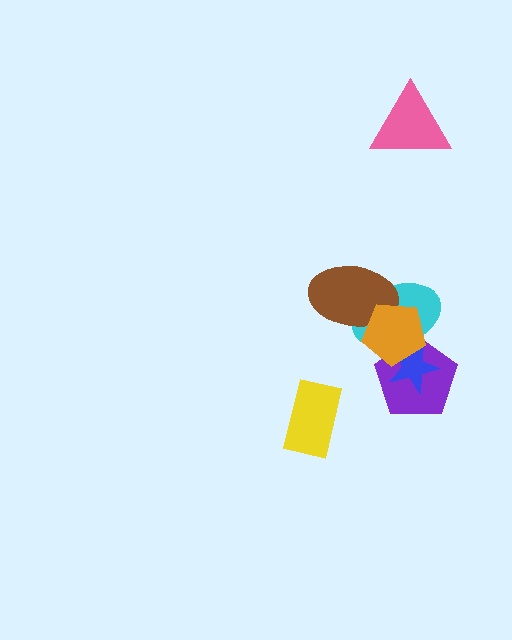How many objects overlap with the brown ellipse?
2 objects overlap with the brown ellipse.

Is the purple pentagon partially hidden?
Yes, it is partially covered by another shape.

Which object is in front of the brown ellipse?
The orange pentagon is in front of the brown ellipse.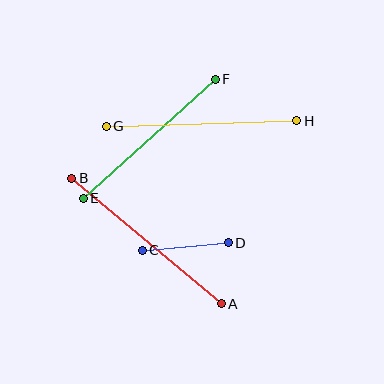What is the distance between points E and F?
The distance is approximately 178 pixels.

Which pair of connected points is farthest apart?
Points A and B are farthest apart.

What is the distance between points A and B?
The distance is approximately 195 pixels.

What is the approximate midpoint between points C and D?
The midpoint is at approximately (185, 247) pixels.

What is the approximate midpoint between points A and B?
The midpoint is at approximately (146, 241) pixels.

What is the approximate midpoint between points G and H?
The midpoint is at approximately (201, 124) pixels.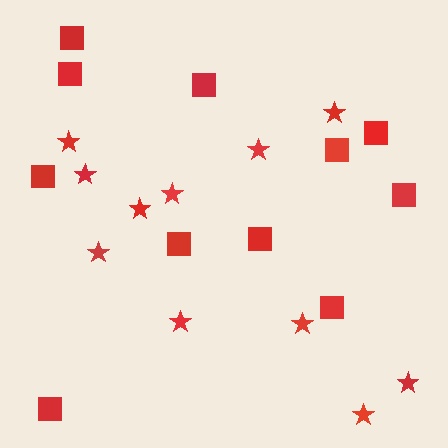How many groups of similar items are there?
There are 2 groups: one group of stars (11) and one group of squares (11).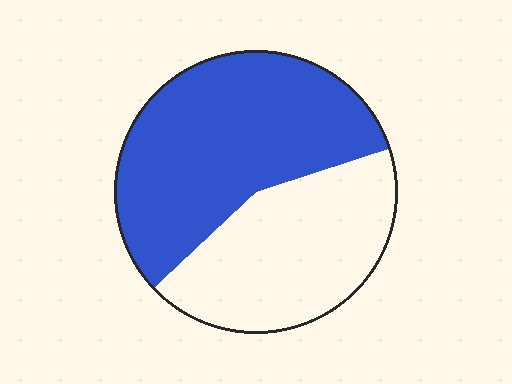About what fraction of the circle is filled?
About three fifths (3/5).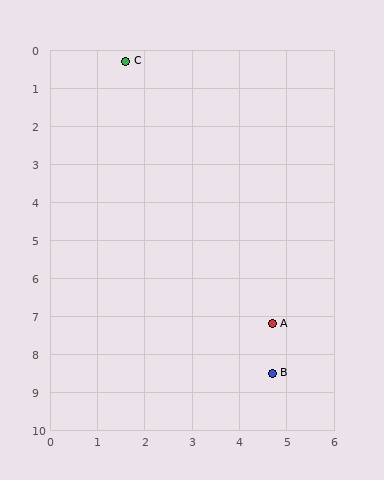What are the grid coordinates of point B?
Point B is at approximately (4.7, 8.5).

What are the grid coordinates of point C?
Point C is at approximately (1.6, 0.3).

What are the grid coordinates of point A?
Point A is at approximately (4.7, 7.2).